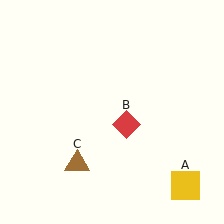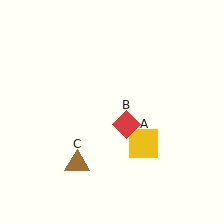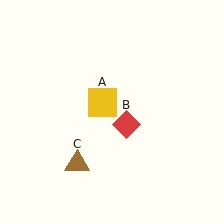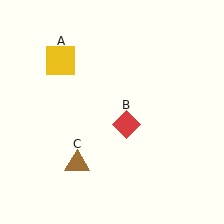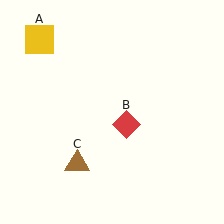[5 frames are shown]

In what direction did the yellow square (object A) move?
The yellow square (object A) moved up and to the left.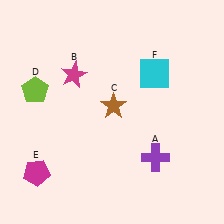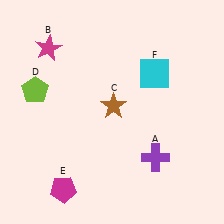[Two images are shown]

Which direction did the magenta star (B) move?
The magenta star (B) moved up.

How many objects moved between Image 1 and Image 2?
2 objects moved between the two images.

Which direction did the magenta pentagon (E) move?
The magenta pentagon (E) moved right.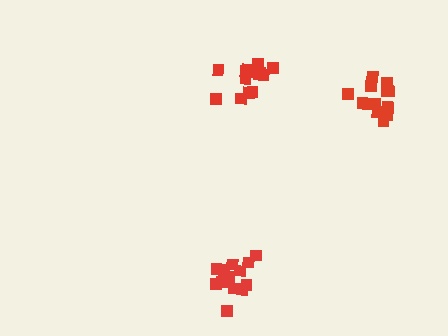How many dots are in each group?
Group 1: 14 dots, Group 2: 15 dots, Group 3: 13 dots (42 total).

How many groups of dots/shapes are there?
There are 3 groups.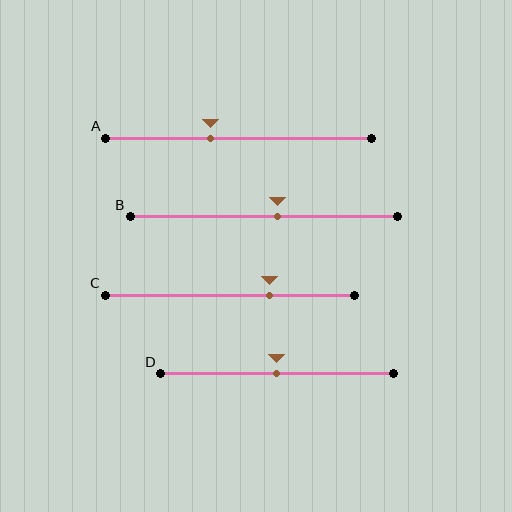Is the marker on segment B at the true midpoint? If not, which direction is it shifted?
No, the marker on segment B is shifted to the right by about 5% of the segment length.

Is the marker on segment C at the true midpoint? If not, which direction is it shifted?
No, the marker on segment C is shifted to the right by about 16% of the segment length.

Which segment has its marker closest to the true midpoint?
Segment D has its marker closest to the true midpoint.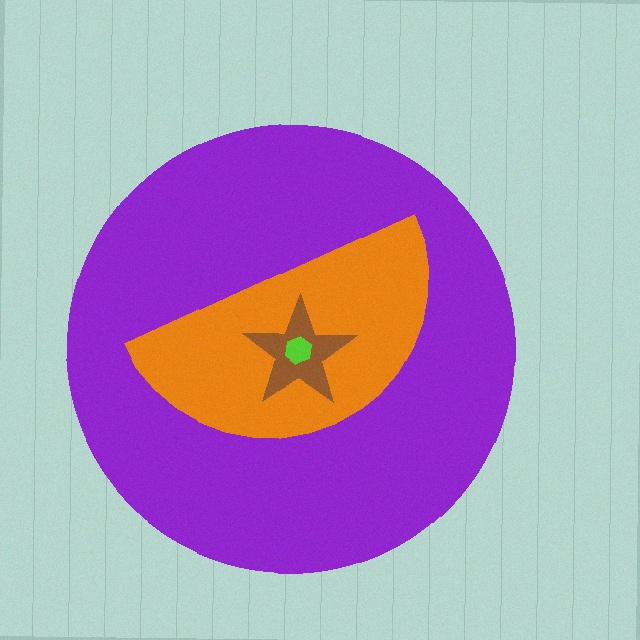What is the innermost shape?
The lime hexagon.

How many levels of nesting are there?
4.